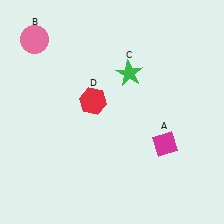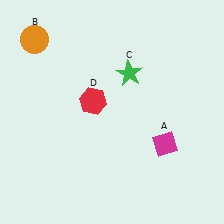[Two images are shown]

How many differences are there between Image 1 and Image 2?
There is 1 difference between the two images.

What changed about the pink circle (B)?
In Image 1, B is pink. In Image 2, it changed to orange.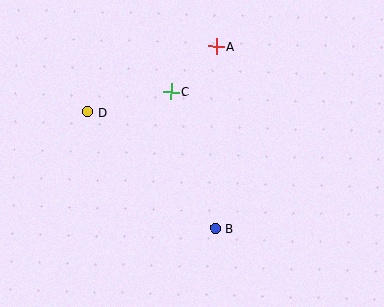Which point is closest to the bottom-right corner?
Point B is closest to the bottom-right corner.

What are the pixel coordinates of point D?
Point D is at (88, 112).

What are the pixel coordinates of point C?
Point C is at (171, 92).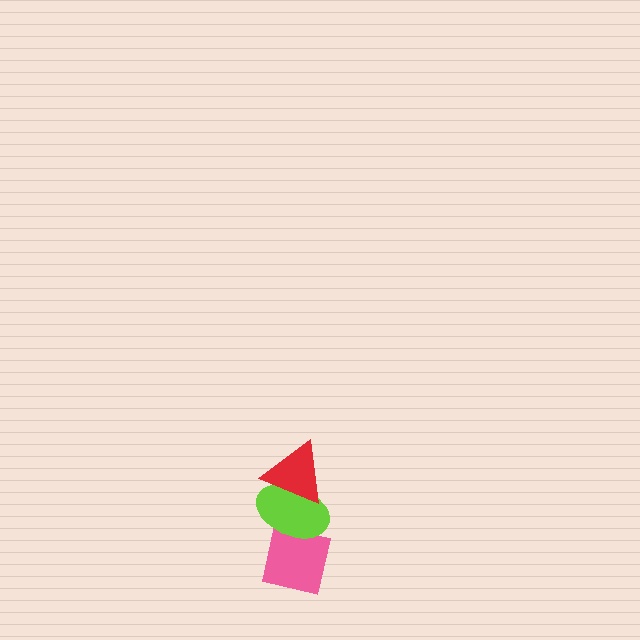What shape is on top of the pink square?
The lime ellipse is on top of the pink square.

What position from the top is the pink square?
The pink square is 3rd from the top.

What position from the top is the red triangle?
The red triangle is 1st from the top.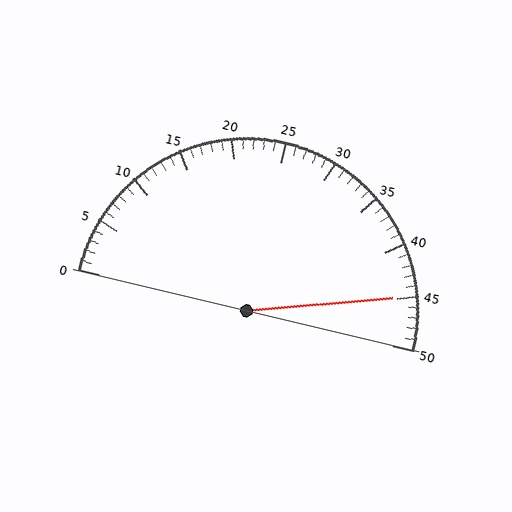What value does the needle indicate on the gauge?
The needle indicates approximately 45.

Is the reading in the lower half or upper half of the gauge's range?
The reading is in the upper half of the range (0 to 50).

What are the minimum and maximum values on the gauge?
The gauge ranges from 0 to 50.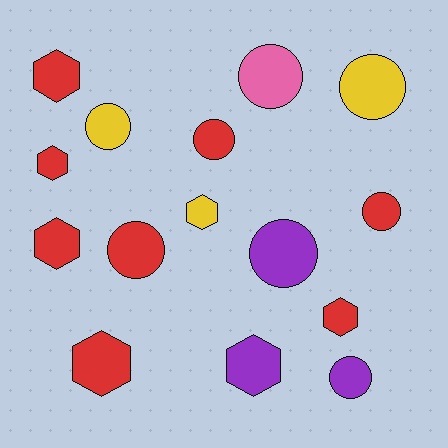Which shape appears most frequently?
Circle, with 8 objects.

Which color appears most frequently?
Red, with 8 objects.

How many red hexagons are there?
There are 5 red hexagons.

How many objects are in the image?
There are 15 objects.